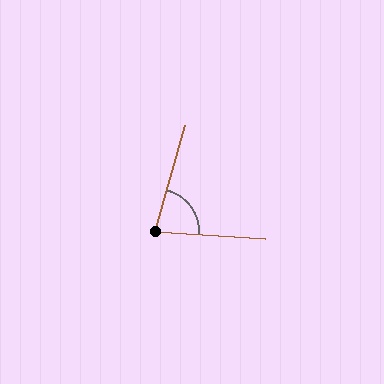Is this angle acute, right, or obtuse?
It is acute.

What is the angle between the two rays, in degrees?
Approximately 78 degrees.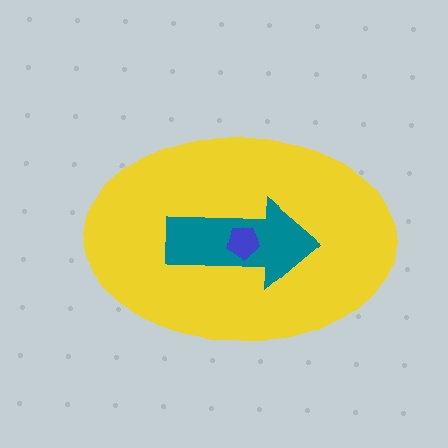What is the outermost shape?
The yellow ellipse.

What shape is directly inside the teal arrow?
The blue pentagon.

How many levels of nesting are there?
3.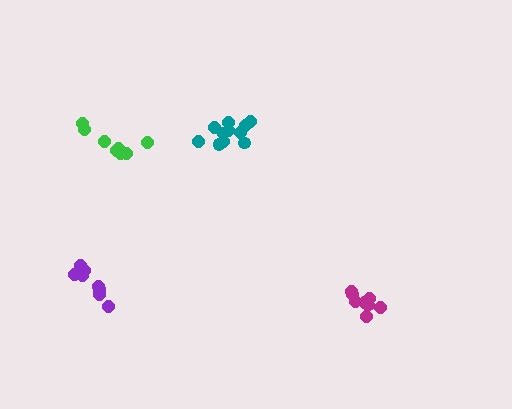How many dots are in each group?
Group 1: 8 dots, Group 2: 8 dots, Group 3: 11 dots, Group 4: 8 dots (35 total).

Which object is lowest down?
The magenta cluster is bottommost.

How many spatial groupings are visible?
There are 4 spatial groupings.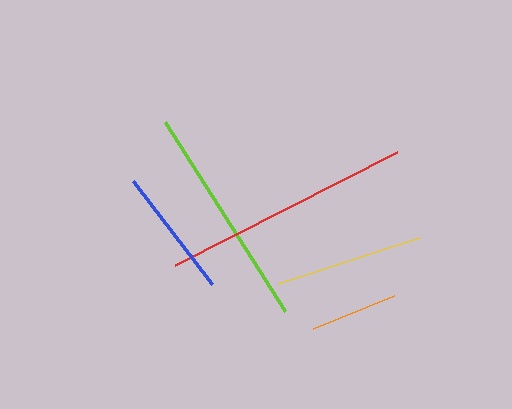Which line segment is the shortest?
The orange line is the shortest at approximately 87 pixels.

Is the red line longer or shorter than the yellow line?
The red line is longer than the yellow line.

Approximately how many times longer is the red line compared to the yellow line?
The red line is approximately 1.7 times the length of the yellow line.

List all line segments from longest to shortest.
From longest to shortest: red, lime, yellow, blue, orange.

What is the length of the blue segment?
The blue segment is approximately 130 pixels long.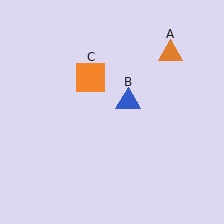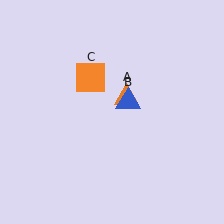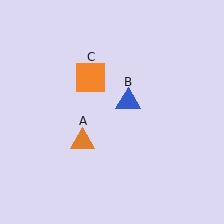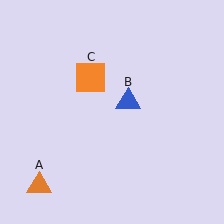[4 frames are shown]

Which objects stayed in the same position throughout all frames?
Blue triangle (object B) and orange square (object C) remained stationary.